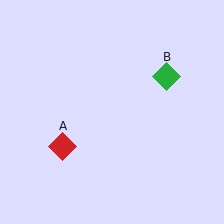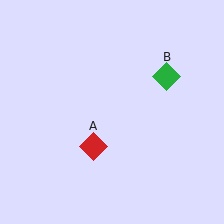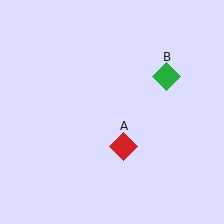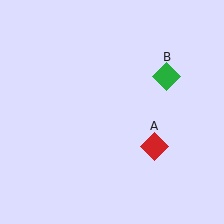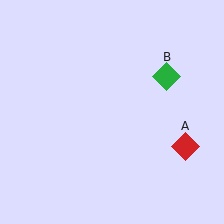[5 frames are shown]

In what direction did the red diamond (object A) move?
The red diamond (object A) moved right.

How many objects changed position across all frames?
1 object changed position: red diamond (object A).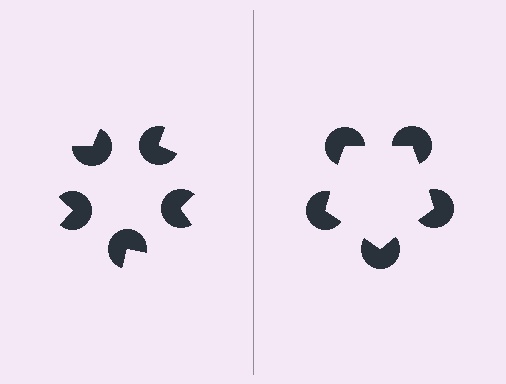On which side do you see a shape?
An illusory pentagon appears on the right side. On the left side the wedge cuts are rotated, so no coherent shape forms.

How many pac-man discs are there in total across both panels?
10 — 5 on each side.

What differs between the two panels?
The pac-man discs are positioned identically on both sides; only the wedge orientations differ. On the right they align to a pentagon; on the left they are misaligned.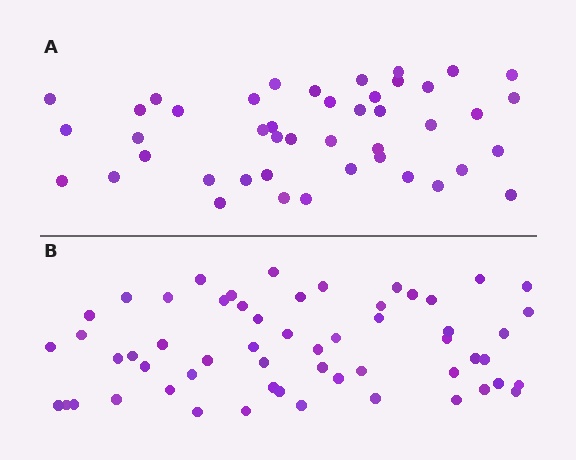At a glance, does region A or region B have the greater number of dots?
Region B (the bottom region) has more dots.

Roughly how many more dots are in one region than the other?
Region B has approximately 15 more dots than region A.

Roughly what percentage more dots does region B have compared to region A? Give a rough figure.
About 30% more.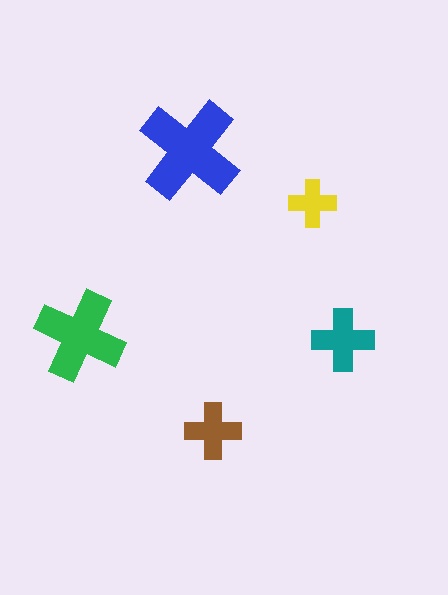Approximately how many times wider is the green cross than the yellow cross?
About 2 times wider.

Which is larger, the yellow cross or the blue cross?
The blue one.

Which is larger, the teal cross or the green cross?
The green one.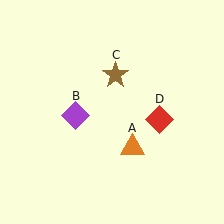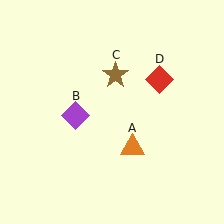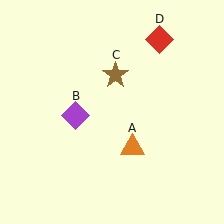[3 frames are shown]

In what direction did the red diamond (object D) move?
The red diamond (object D) moved up.